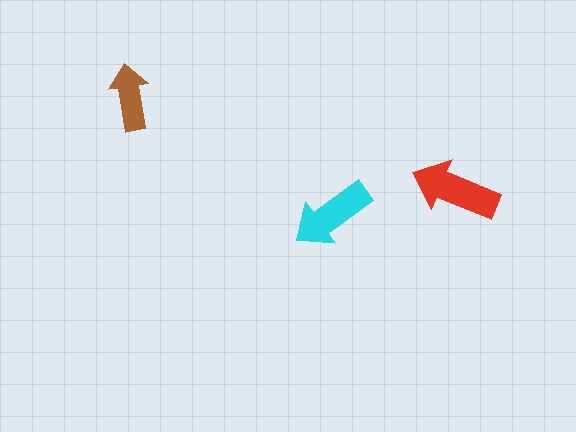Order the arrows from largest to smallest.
the red one, the cyan one, the brown one.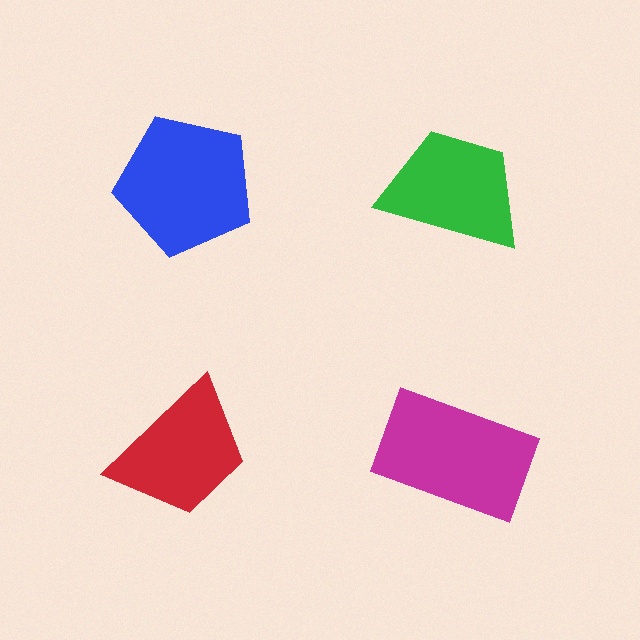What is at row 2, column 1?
A red trapezoid.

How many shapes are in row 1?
2 shapes.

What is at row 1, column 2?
A green trapezoid.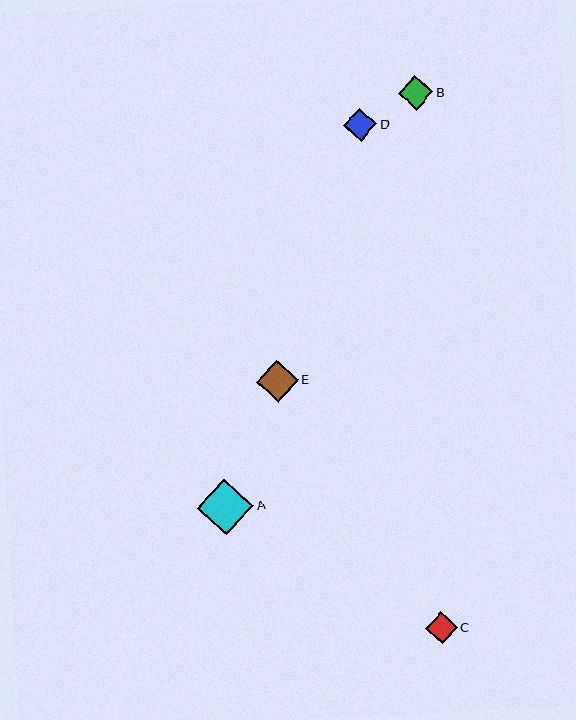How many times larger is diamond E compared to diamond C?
Diamond E is approximately 1.3 times the size of diamond C.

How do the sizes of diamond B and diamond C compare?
Diamond B and diamond C are approximately the same size.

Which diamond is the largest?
Diamond A is the largest with a size of approximately 56 pixels.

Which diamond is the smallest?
Diamond C is the smallest with a size of approximately 32 pixels.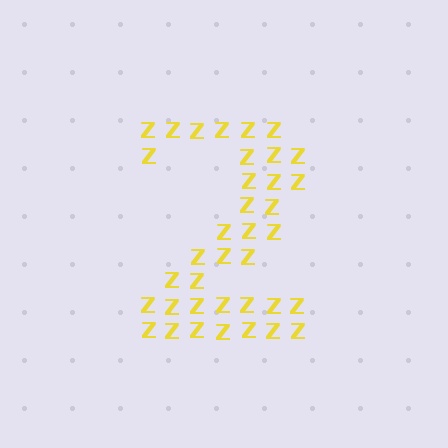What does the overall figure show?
The overall figure shows the digit 2.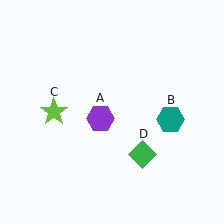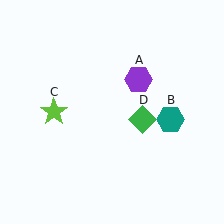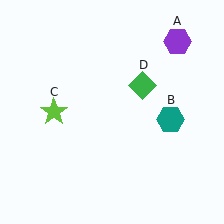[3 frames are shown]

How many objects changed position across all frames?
2 objects changed position: purple hexagon (object A), green diamond (object D).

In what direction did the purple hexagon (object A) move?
The purple hexagon (object A) moved up and to the right.